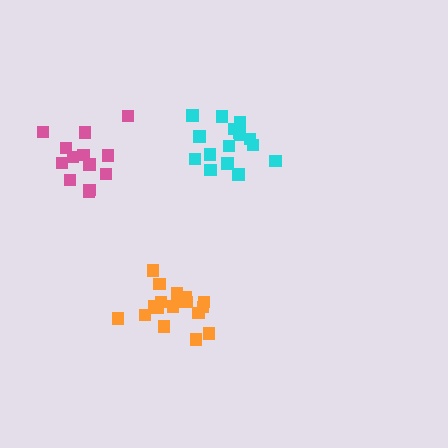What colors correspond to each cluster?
The clusters are colored: cyan, orange, pink.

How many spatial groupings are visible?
There are 3 spatial groupings.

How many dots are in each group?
Group 1: 16 dots, Group 2: 18 dots, Group 3: 13 dots (47 total).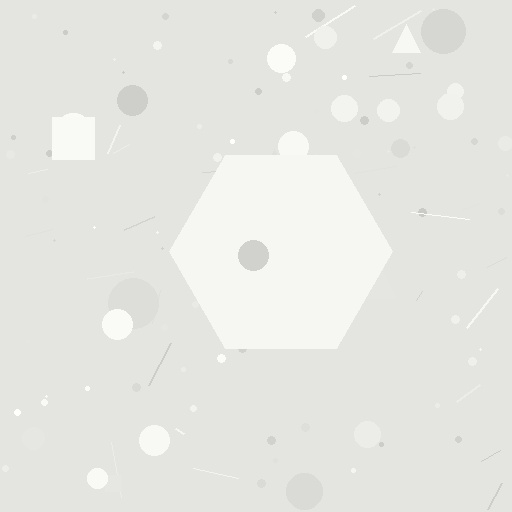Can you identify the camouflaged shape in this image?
The camouflaged shape is a hexagon.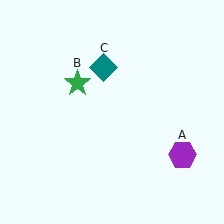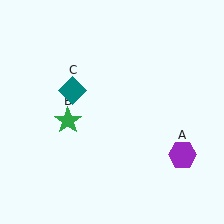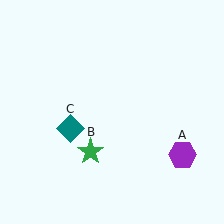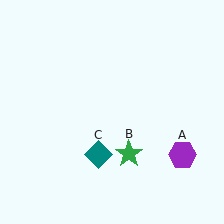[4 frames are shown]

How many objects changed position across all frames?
2 objects changed position: green star (object B), teal diamond (object C).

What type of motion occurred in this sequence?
The green star (object B), teal diamond (object C) rotated counterclockwise around the center of the scene.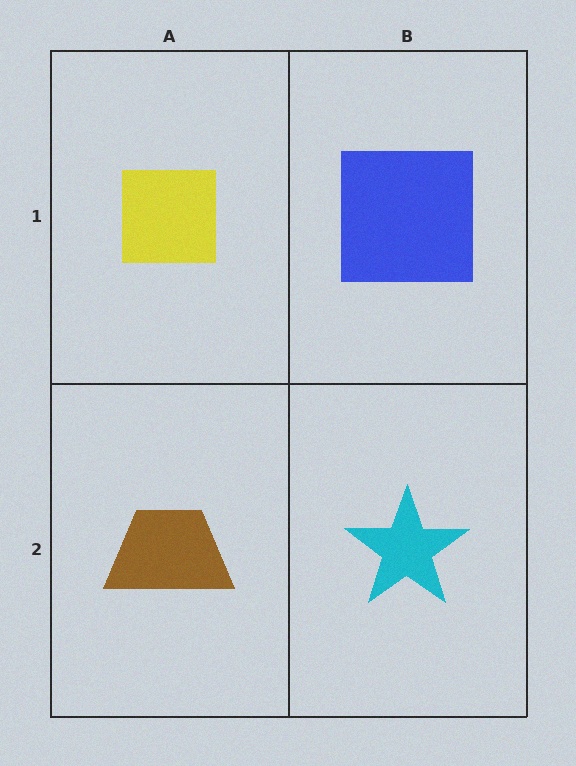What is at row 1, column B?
A blue square.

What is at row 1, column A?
A yellow square.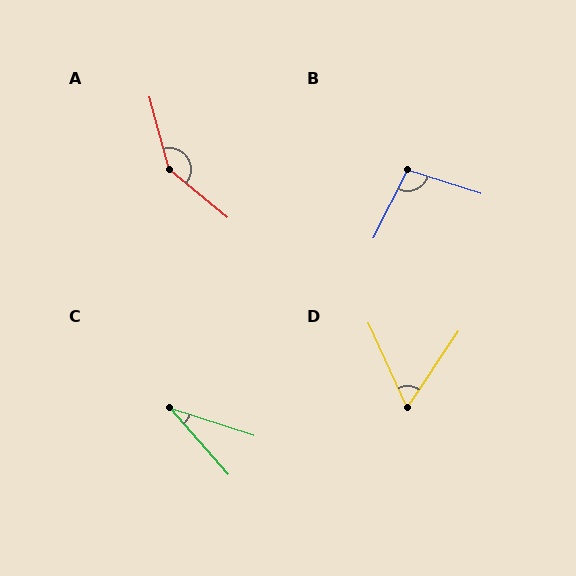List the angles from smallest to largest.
C (30°), D (58°), B (99°), A (145°).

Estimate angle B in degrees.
Approximately 99 degrees.